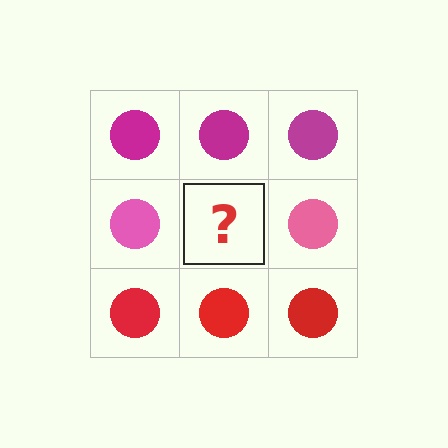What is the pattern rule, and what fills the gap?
The rule is that each row has a consistent color. The gap should be filled with a pink circle.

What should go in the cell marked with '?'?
The missing cell should contain a pink circle.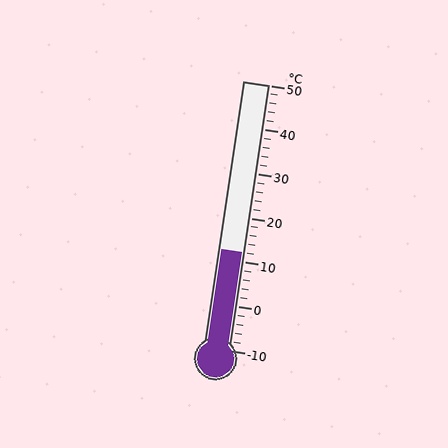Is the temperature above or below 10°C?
The temperature is above 10°C.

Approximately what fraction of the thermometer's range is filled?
The thermometer is filled to approximately 35% of its range.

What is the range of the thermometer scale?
The thermometer scale ranges from -10°C to 50°C.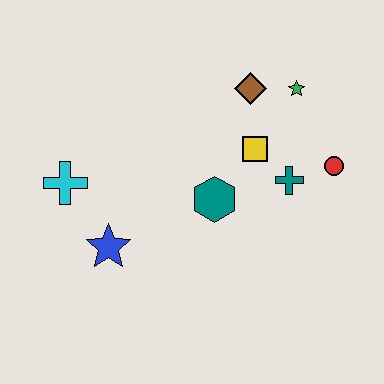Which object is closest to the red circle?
The teal cross is closest to the red circle.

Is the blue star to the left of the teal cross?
Yes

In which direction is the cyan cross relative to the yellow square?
The cyan cross is to the left of the yellow square.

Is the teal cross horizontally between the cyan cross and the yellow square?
No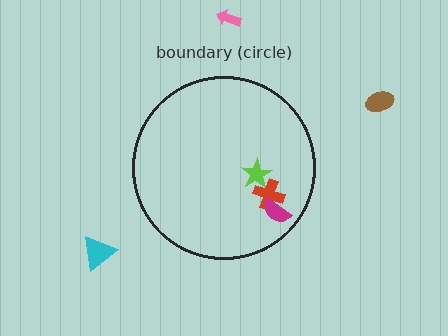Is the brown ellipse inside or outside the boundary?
Outside.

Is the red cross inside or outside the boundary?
Inside.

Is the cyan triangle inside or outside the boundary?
Outside.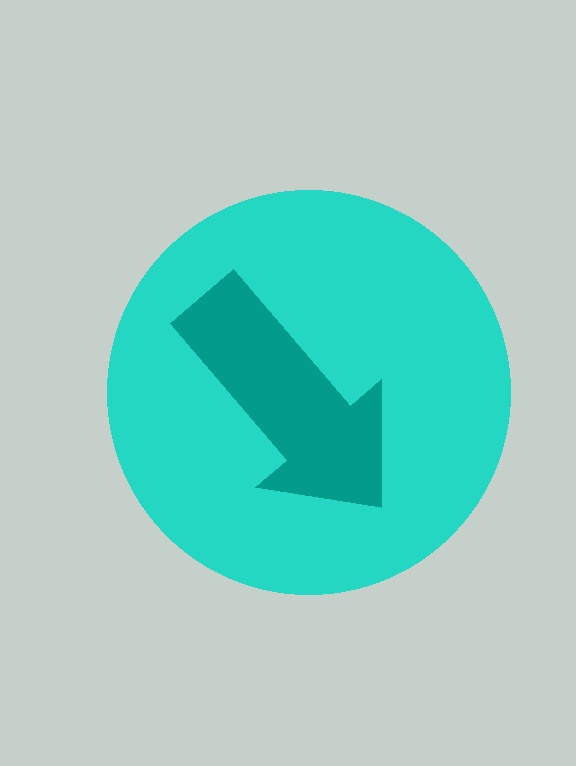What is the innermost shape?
The teal arrow.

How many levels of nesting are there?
2.